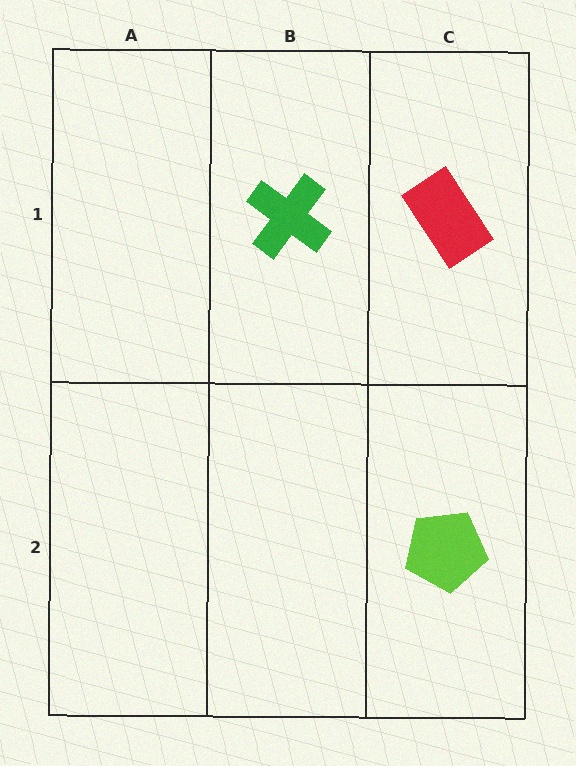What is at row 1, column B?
A green cross.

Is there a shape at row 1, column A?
No, that cell is empty.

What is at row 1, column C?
A red rectangle.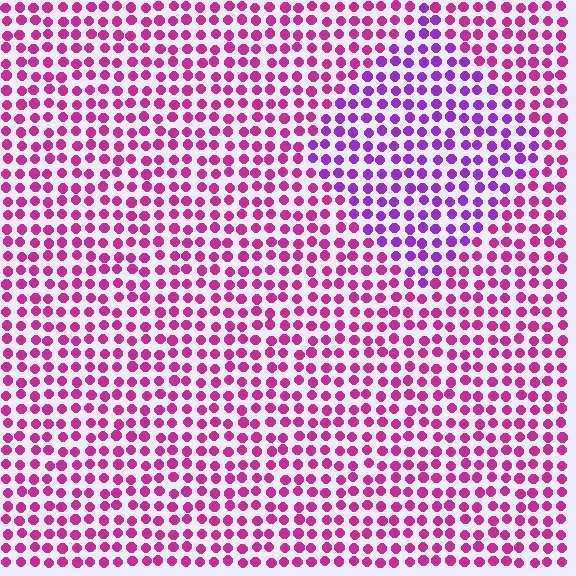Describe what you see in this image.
The image is filled with small magenta elements in a uniform arrangement. A diamond-shaped region is visible where the elements are tinted to a slightly different hue, forming a subtle color boundary.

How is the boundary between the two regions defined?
The boundary is defined purely by a slight shift in hue (about 38 degrees). Spacing, size, and orientation are identical on both sides.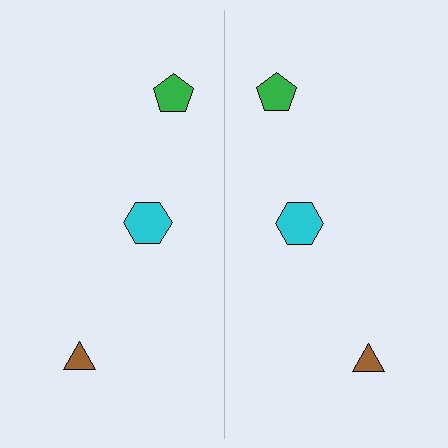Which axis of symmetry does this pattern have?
The pattern has a vertical axis of symmetry running through the center of the image.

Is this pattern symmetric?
Yes, this pattern has bilateral (reflection) symmetry.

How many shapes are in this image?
There are 6 shapes in this image.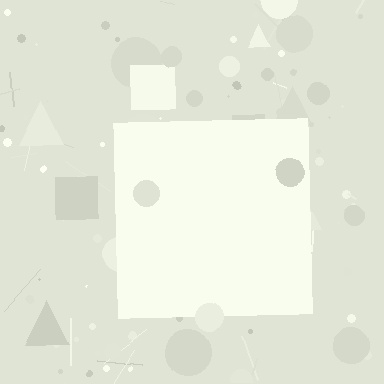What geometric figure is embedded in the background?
A square is embedded in the background.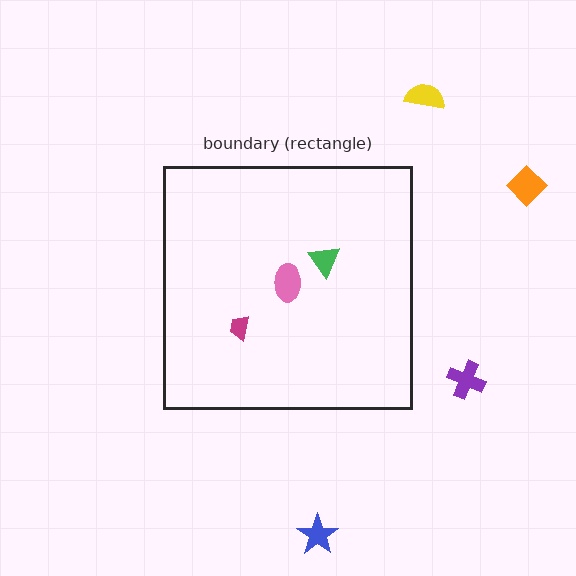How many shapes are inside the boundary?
3 inside, 4 outside.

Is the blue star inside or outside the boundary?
Outside.